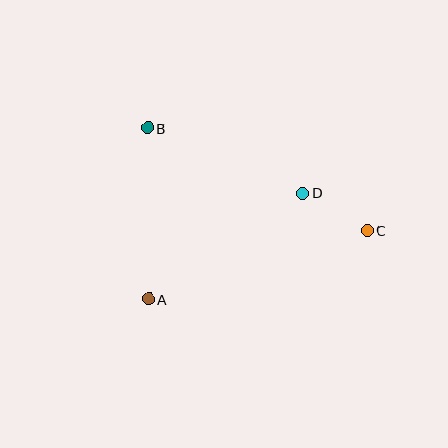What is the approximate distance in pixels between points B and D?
The distance between B and D is approximately 168 pixels.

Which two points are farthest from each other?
Points B and C are farthest from each other.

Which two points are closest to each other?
Points C and D are closest to each other.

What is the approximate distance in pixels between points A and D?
The distance between A and D is approximately 187 pixels.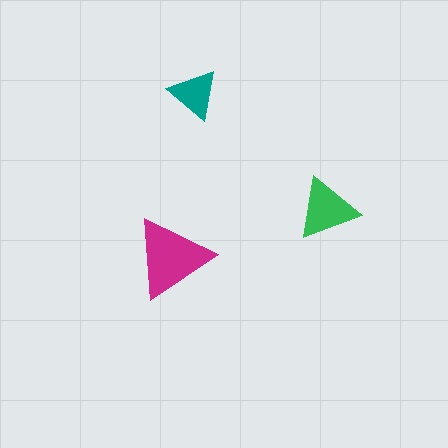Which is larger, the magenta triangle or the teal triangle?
The magenta one.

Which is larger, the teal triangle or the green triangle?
The green one.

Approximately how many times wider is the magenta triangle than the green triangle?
About 1.5 times wider.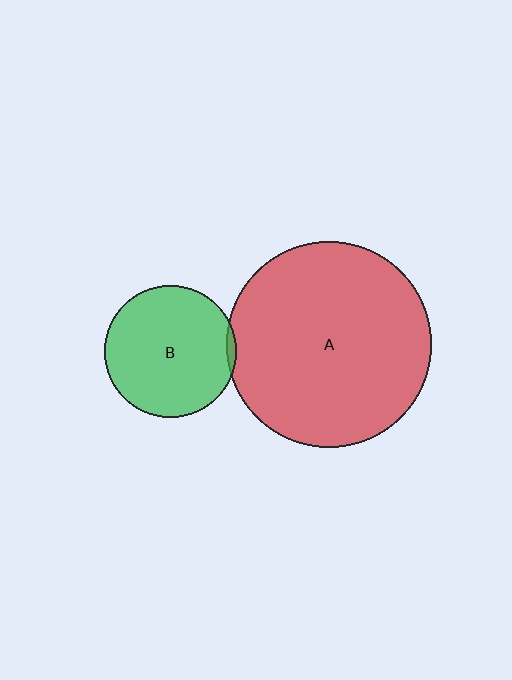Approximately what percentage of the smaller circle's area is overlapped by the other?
Approximately 5%.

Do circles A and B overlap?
Yes.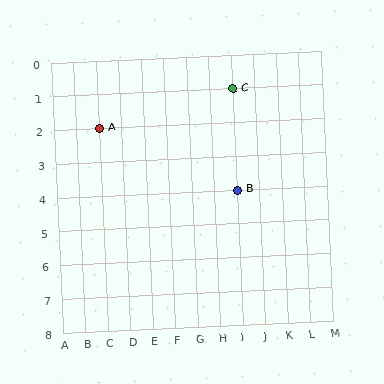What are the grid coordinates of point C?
Point C is at grid coordinates (I, 1).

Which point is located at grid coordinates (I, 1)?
Point C is at (I, 1).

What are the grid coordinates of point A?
Point A is at grid coordinates (C, 2).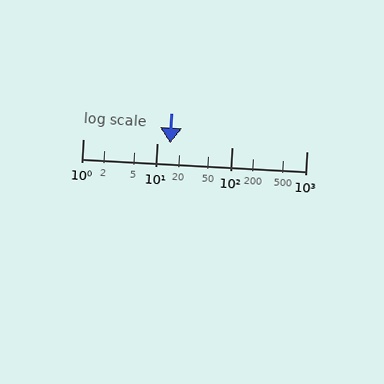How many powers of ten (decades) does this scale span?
The scale spans 3 decades, from 1 to 1000.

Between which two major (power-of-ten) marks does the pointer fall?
The pointer is between 10 and 100.